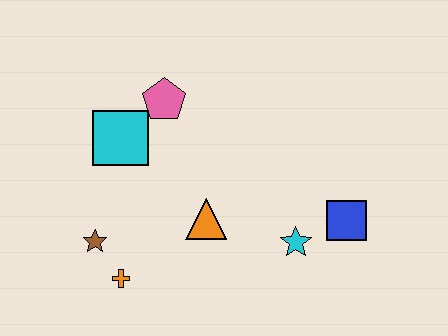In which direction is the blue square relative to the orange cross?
The blue square is to the right of the orange cross.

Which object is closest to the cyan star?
The blue square is closest to the cyan star.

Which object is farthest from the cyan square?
The blue square is farthest from the cyan square.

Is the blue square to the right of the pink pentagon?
Yes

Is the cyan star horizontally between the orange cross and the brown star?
No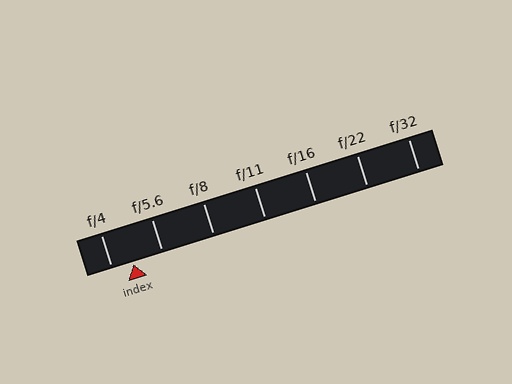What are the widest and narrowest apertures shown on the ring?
The widest aperture shown is f/4 and the narrowest is f/32.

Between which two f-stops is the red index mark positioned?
The index mark is between f/4 and f/5.6.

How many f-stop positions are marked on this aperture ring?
There are 7 f-stop positions marked.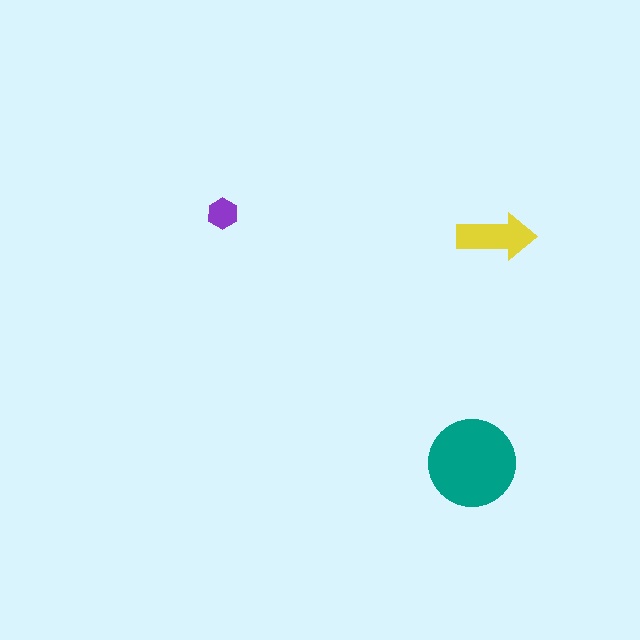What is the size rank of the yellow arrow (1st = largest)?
2nd.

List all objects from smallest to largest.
The purple hexagon, the yellow arrow, the teal circle.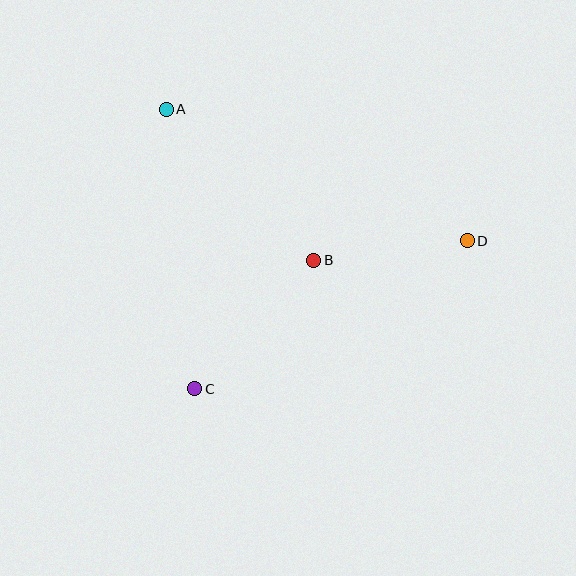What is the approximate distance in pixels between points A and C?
The distance between A and C is approximately 281 pixels.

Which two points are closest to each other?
Points B and D are closest to each other.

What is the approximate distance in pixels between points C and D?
The distance between C and D is approximately 310 pixels.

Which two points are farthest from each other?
Points A and D are farthest from each other.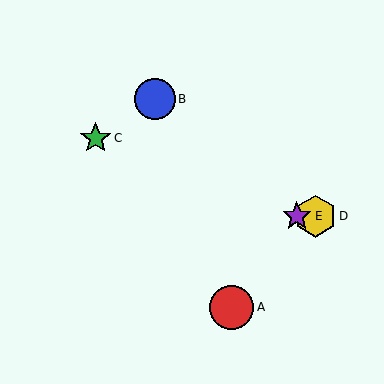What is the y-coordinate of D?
Object D is at y≈216.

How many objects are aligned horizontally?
2 objects (D, E) are aligned horizontally.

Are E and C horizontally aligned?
No, E is at y≈216 and C is at y≈138.